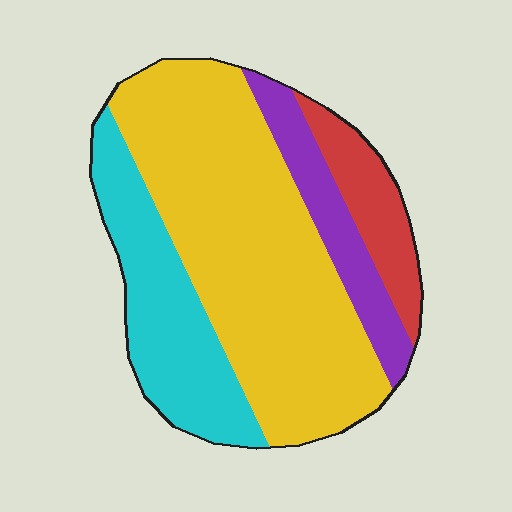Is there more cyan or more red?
Cyan.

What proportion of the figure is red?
Red covers 11% of the figure.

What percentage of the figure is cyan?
Cyan covers around 25% of the figure.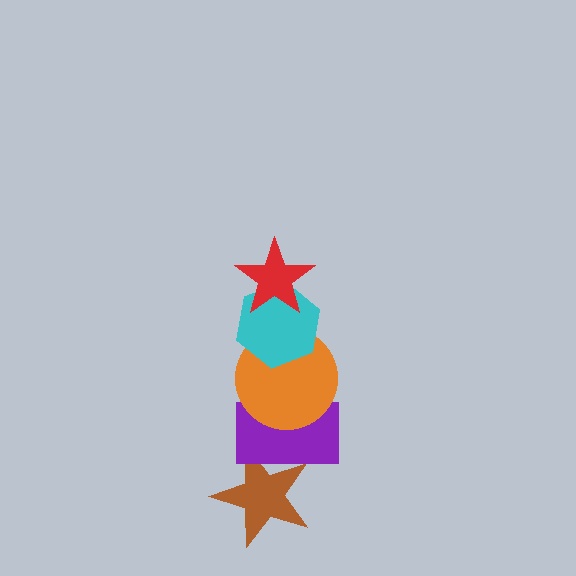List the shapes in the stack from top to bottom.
From top to bottom: the red star, the cyan hexagon, the orange circle, the purple rectangle, the brown star.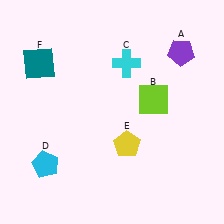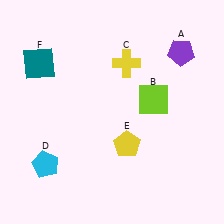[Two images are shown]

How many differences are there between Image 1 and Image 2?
There is 1 difference between the two images.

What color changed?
The cross (C) changed from cyan in Image 1 to yellow in Image 2.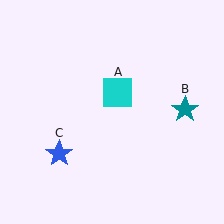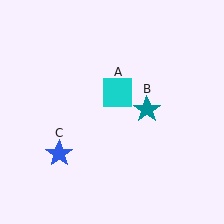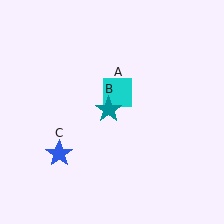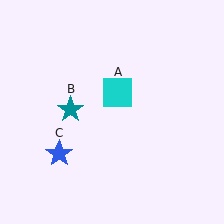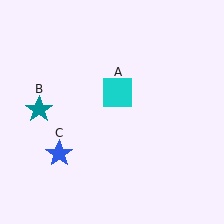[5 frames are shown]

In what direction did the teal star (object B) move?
The teal star (object B) moved left.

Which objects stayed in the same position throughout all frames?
Cyan square (object A) and blue star (object C) remained stationary.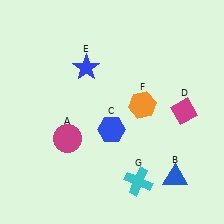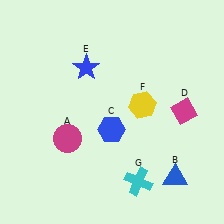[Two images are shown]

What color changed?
The hexagon (F) changed from orange in Image 1 to yellow in Image 2.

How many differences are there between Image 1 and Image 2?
There is 1 difference between the two images.